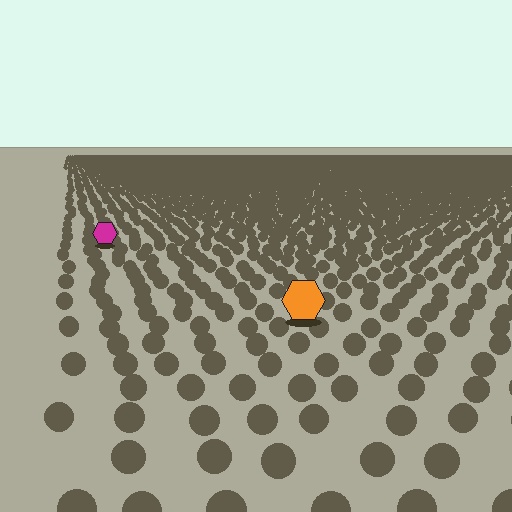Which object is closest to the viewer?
The orange hexagon is closest. The texture marks near it are larger and more spread out.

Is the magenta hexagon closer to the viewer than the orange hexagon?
No. The orange hexagon is closer — you can tell from the texture gradient: the ground texture is coarser near it.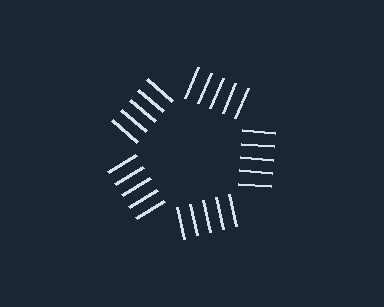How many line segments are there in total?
25 — 5 along each of the 5 edges.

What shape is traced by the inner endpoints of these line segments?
An illusory pentagon — the line segments terminate on its edges but no continuous stroke is drawn.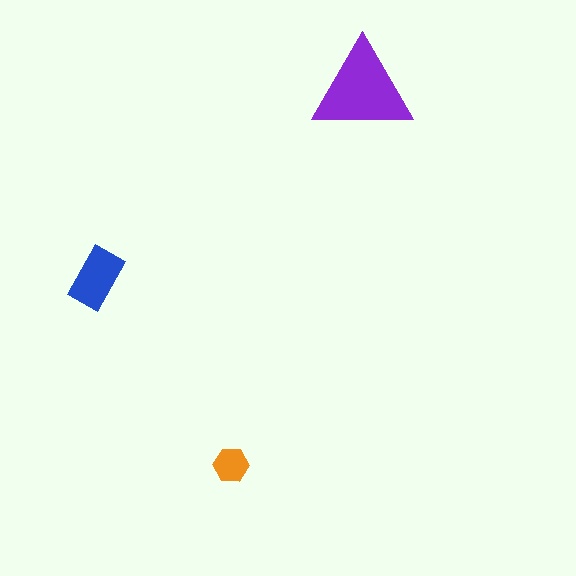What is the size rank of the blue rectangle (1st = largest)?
2nd.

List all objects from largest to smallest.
The purple triangle, the blue rectangle, the orange hexagon.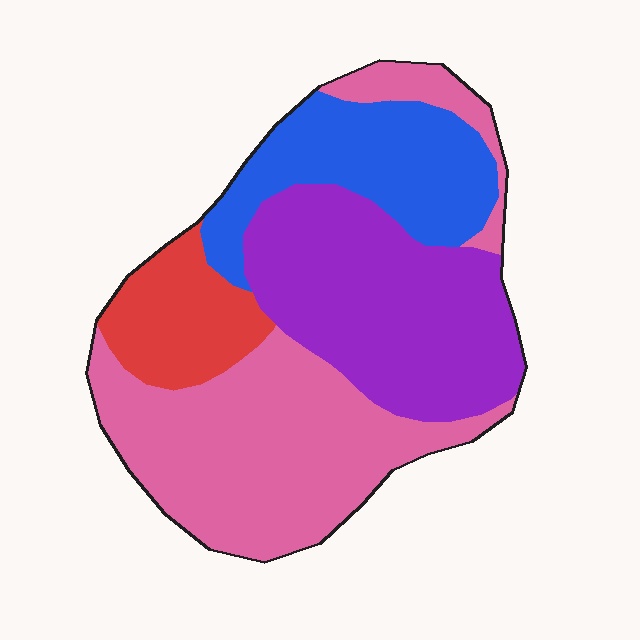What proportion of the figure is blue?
Blue covers around 20% of the figure.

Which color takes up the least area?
Red, at roughly 10%.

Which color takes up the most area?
Pink, at roughly 40%.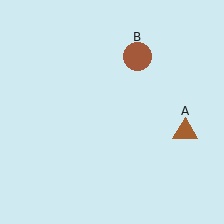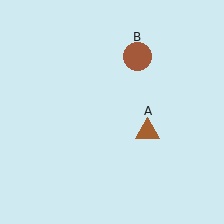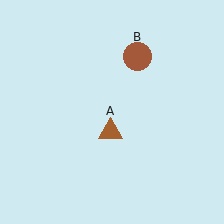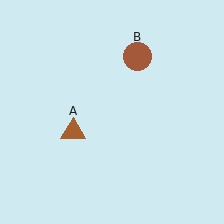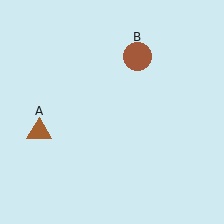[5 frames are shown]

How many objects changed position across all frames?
1 object changed position: brown triangle (object A).